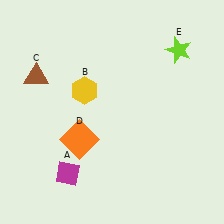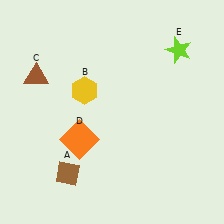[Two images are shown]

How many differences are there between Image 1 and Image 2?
There is 1 difference between the two images.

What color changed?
The diamond (A) changed from magenta in Image 1 to brown in Image 2.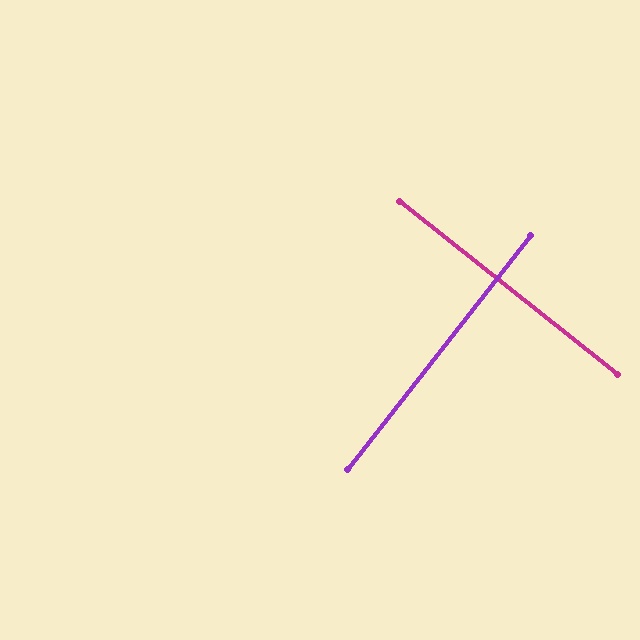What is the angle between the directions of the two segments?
Approximately 90 degrees.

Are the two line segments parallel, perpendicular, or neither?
Perpendicular — they meet at approximately 90°.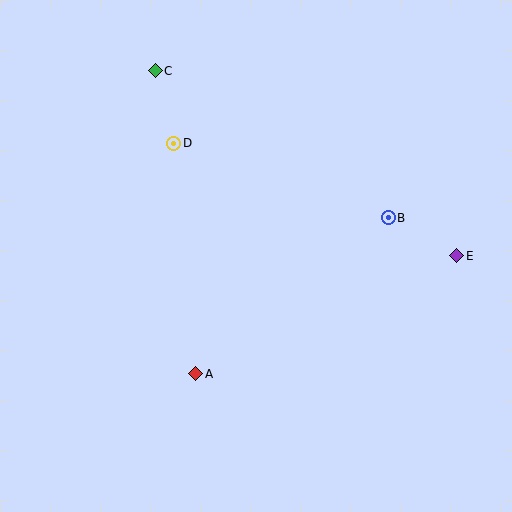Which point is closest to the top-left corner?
Point C is closest to the top-left corner.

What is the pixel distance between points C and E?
The distance between C and E is 354 pixels.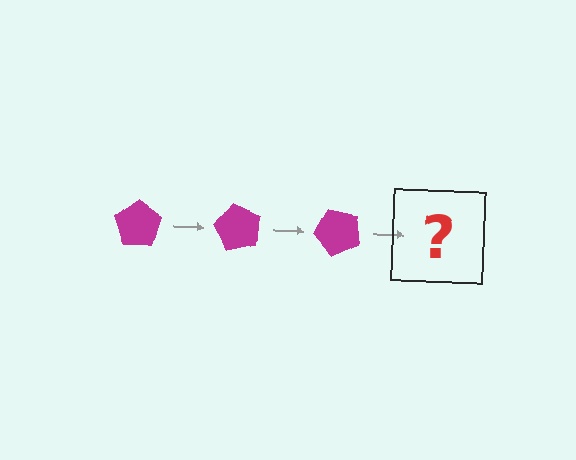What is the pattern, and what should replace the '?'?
The pattern is that the pentagon rotates 60 degrees each step. The '?' should be a magenta pentagon rotated 180 degrees.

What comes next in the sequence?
The next element should be a magenta pentagon rotated 180 degrees.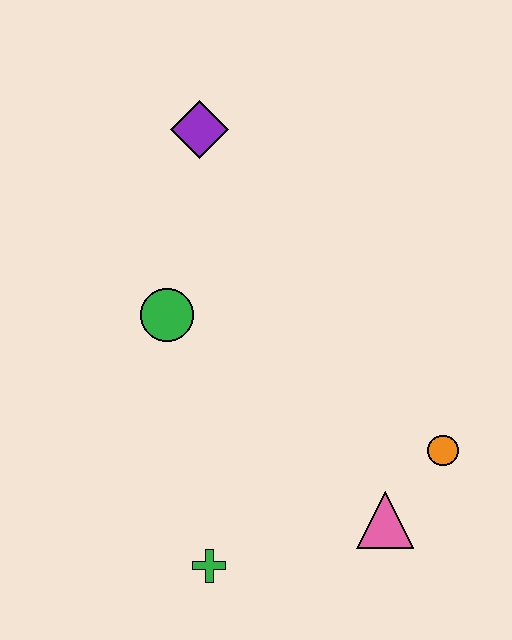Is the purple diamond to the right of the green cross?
No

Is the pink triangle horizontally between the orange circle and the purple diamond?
Yes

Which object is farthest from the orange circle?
The purple diamond is farthest from the orange circle.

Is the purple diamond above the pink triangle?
Yes